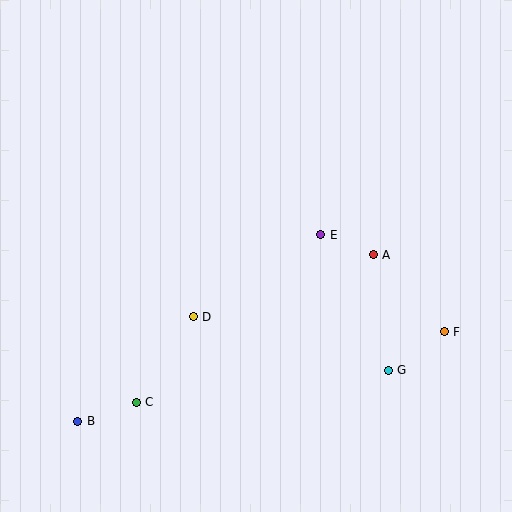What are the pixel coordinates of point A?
Point A is at (373, 255).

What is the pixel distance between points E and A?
The distance between E and A is 56 pixels.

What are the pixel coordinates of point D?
Point D is at (193, 317).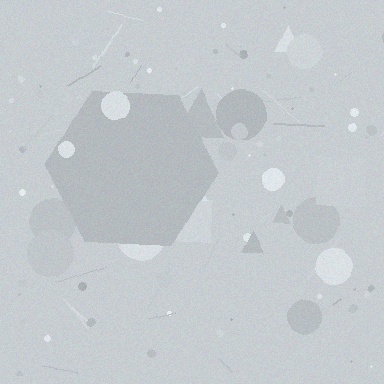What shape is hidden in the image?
A hexagon is hidden in the image.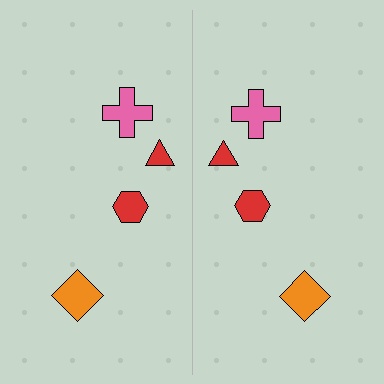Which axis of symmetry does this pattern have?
The pattern has a vertical axis of symmetry running through the center of the image.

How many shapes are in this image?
There are 8 shapes in this image.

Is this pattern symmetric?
Yes, this pattern has bilateral (reflection) symmetry.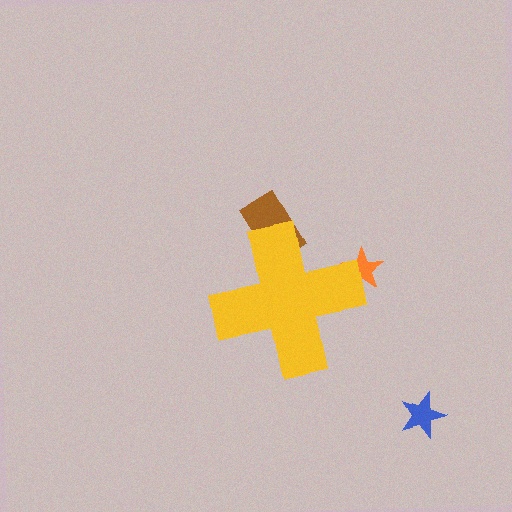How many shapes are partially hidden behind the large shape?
2 shapes are partially hidden.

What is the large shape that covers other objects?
A yellow cross.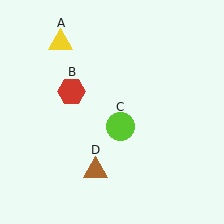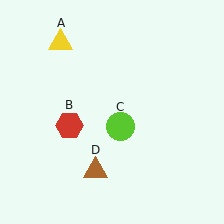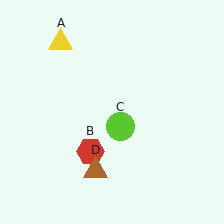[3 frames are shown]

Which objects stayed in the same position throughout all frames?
Yellow triangle (object A) and lime circle (object C) and brown triangle (object D) remained stationary.